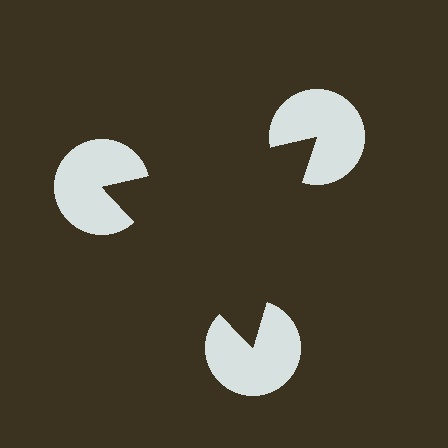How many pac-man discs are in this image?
There are 3 — one at each vertex of the illusory triangle.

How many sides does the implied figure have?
3 sides.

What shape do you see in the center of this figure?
An illusory triangle — its edges are inferred from the aligned wedge cuts in the pac-man discs, not physically drawn.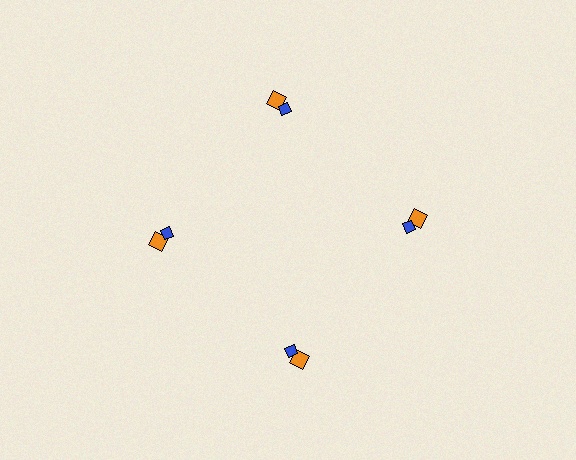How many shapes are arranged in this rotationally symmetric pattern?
There are 8 shapes, arranged in 4 groups of 2.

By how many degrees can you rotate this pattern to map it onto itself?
The pattern maps onto itself every 90 degrees of rotation.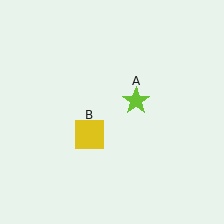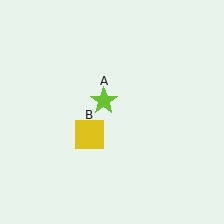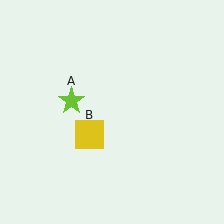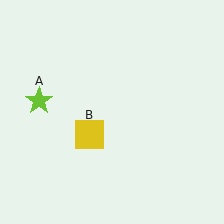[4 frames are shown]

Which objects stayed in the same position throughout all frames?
Yellow square (object B) remained stationary.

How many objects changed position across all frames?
1 object changed position: lime star (object A).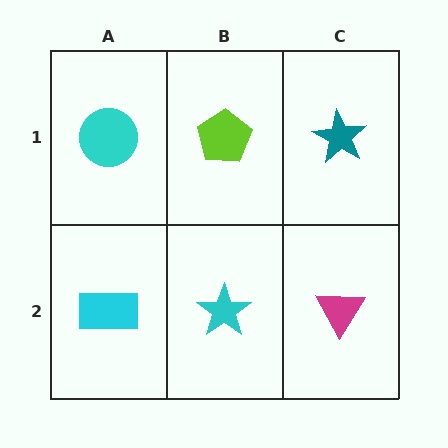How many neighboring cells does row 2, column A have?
2.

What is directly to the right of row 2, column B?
A magenta triangle.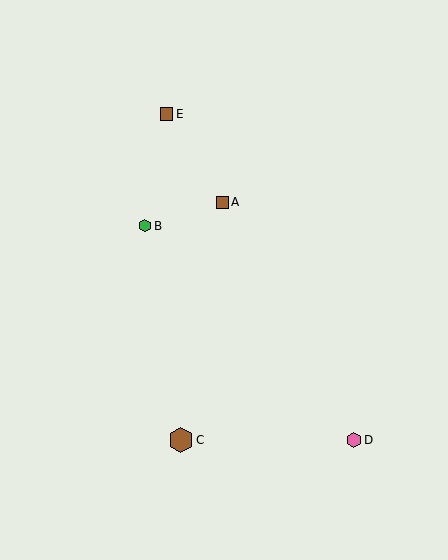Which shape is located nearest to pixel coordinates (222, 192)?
The brown square (labeled A) at (222, 202) is nearest to that location.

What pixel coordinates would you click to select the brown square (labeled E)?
Click at (166, 114) to select the brown square E.